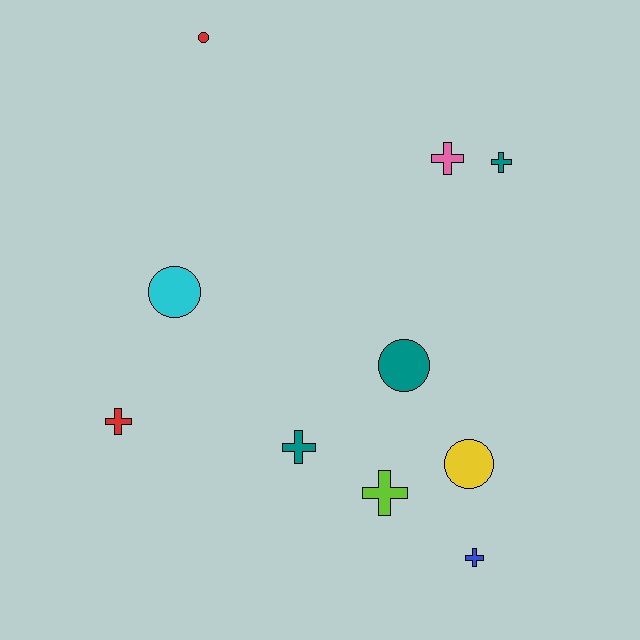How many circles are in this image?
There are 4 circles.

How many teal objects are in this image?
There are 3 teal objects.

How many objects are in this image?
There are 10 objects.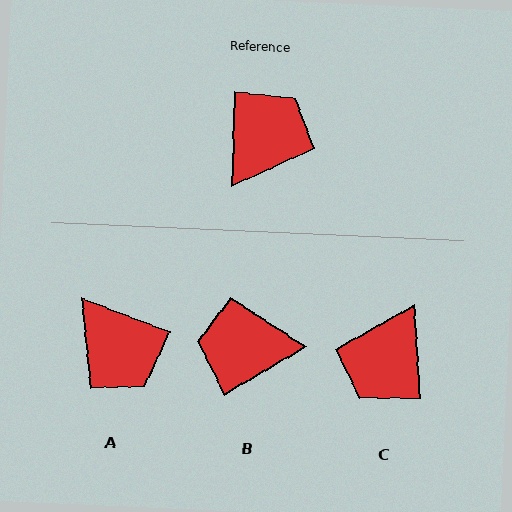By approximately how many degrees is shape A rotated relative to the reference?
Approximately 108 degrees clockwise.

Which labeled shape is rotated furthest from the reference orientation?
C, about 175 degrees away.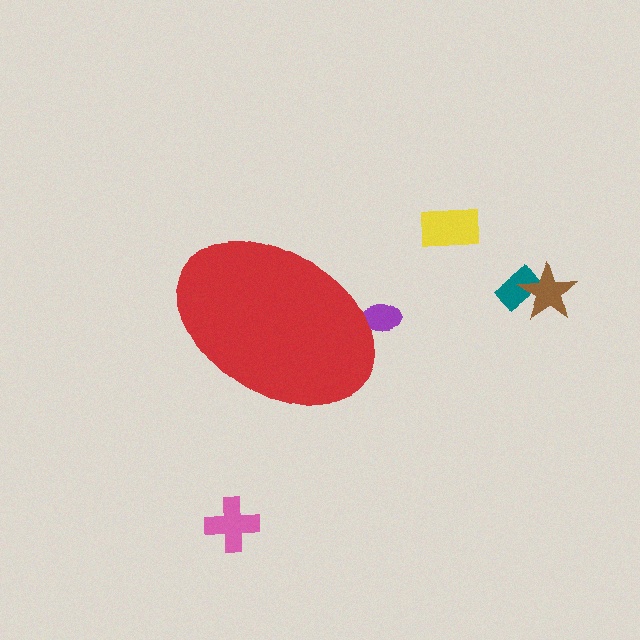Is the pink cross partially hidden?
No, the pink cross is fully visible.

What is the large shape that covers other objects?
A red ellipse.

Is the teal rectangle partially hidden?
No, the teal rectangle is fully visible.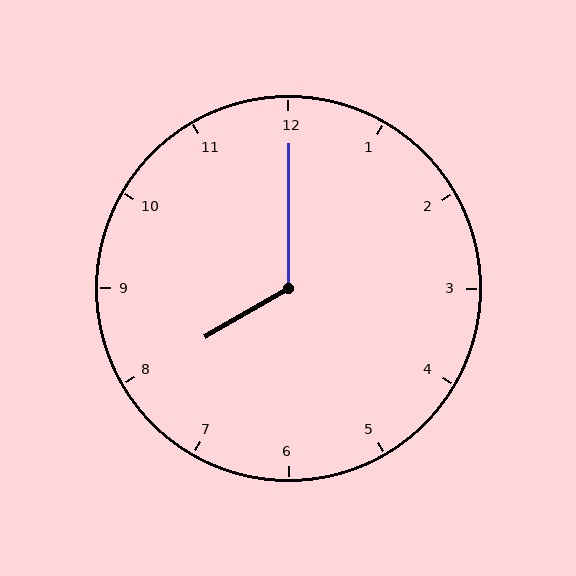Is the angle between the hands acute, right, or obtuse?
It is obtuse.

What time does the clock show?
8:00.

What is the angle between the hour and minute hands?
Approximately 120 degrees.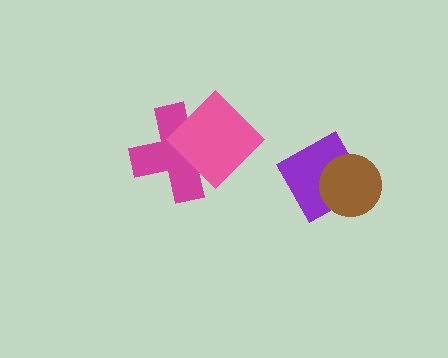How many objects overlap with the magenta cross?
1 object overlaps with the magenta cross.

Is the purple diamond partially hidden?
Yes, it is partially covered by another shape.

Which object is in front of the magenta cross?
The pink diamond is in front of the magenta cross.